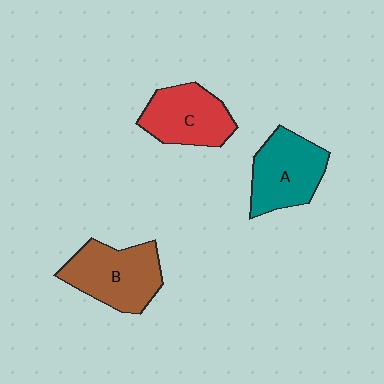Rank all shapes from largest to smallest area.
From largest to smallest: B (brown), A (teal), C (red).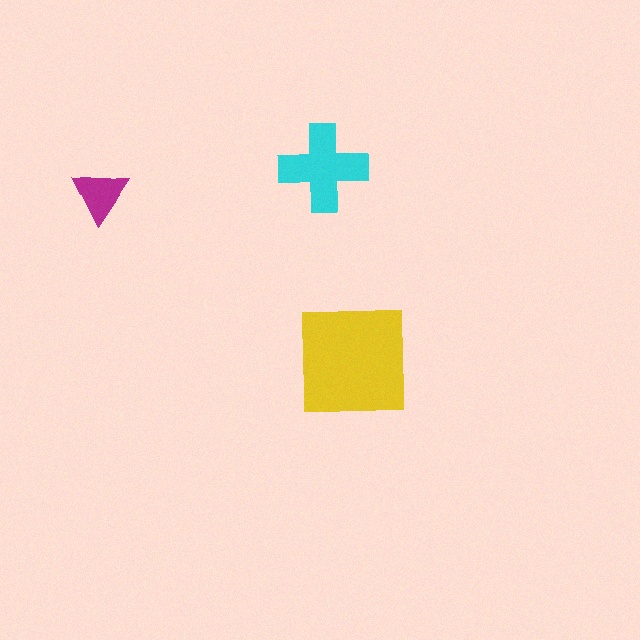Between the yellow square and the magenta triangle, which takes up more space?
The yellow square.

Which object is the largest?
The yellow square.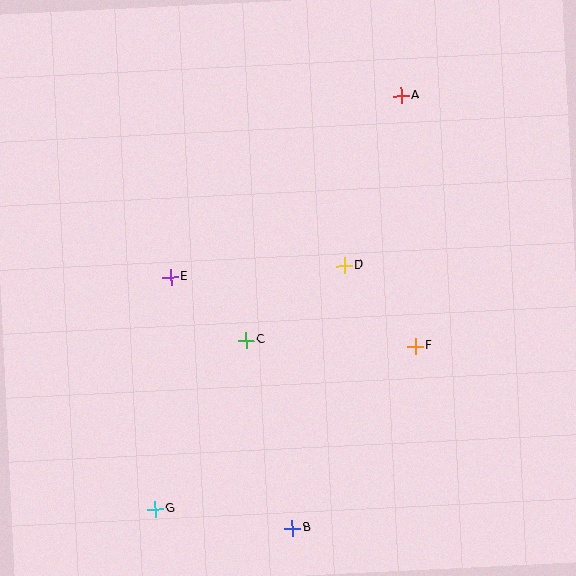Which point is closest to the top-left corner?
Point E is closest to the top-left corner.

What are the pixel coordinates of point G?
Point G is at (155, 509).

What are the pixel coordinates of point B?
Point B is at (292, 528).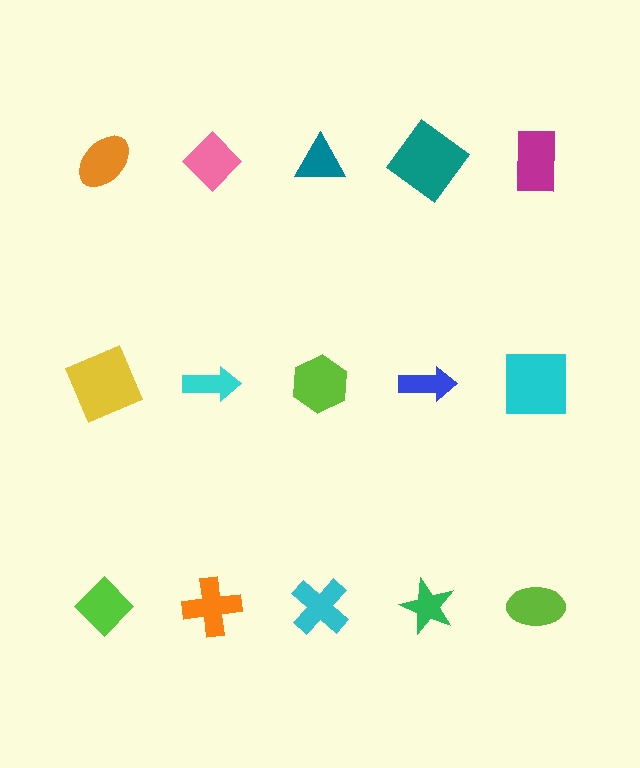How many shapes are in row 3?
5 shapes.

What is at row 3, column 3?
A cyan cross.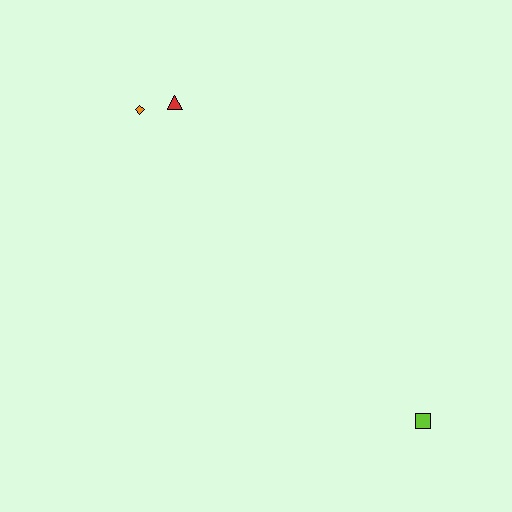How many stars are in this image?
There are no stars.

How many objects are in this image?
There are 3 objects.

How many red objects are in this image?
There is 1 red object.